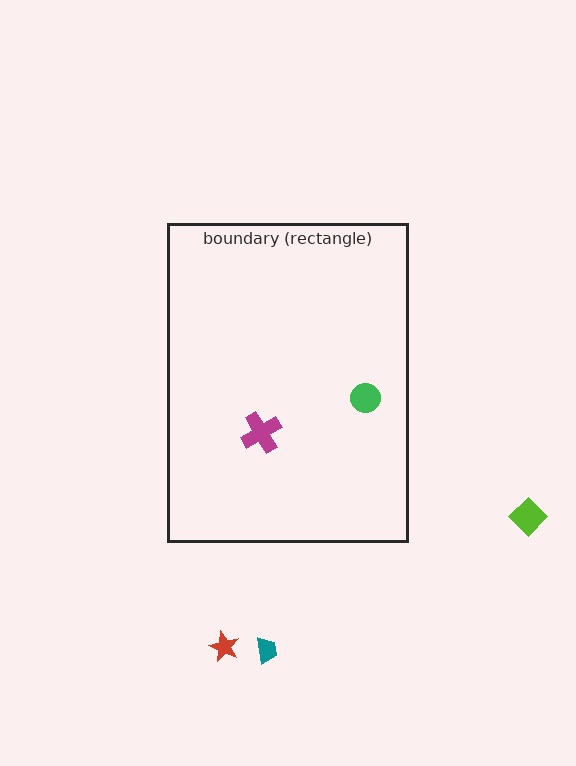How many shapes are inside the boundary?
2 inside, 3 outside.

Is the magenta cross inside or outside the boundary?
Inside.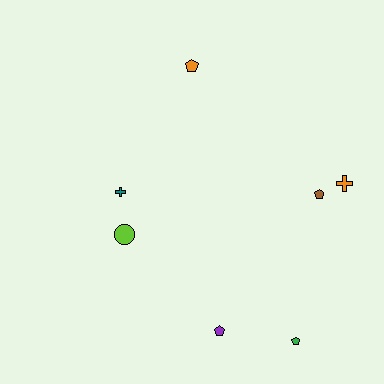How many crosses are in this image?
There are 2 crosses.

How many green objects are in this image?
There is 1 green object.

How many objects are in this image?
There are 7 objects.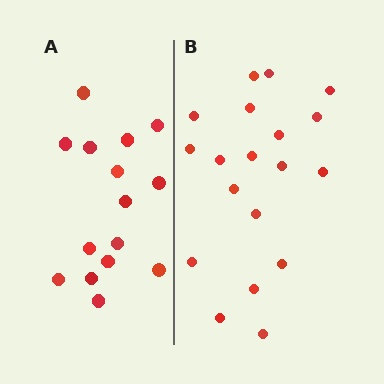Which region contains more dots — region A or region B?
Region B (the right region) has more dots.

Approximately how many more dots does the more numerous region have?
Region B has about 4 more dots than region A.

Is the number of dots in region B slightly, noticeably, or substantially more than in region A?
Region B has noticeably more, but not dramatically so. The ratio is roughly 1.3 to 1.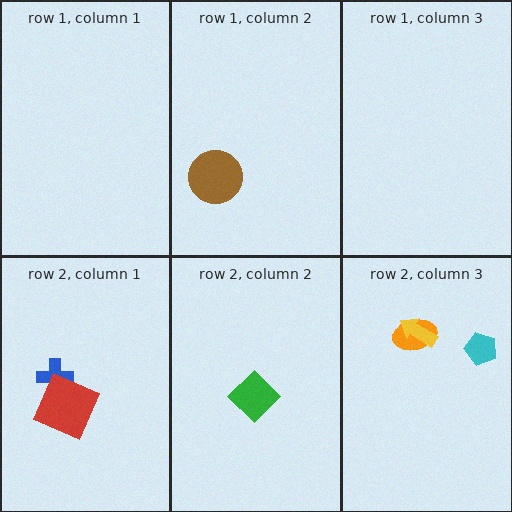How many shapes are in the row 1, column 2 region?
1.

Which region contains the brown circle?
The row 1, column 2 region.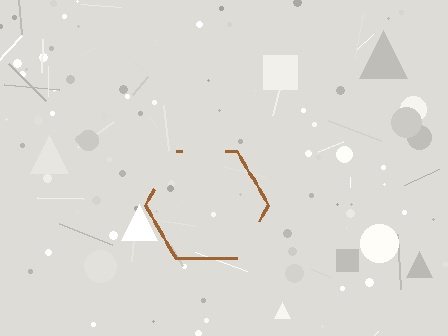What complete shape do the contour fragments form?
The contour fragments form a hexagon.